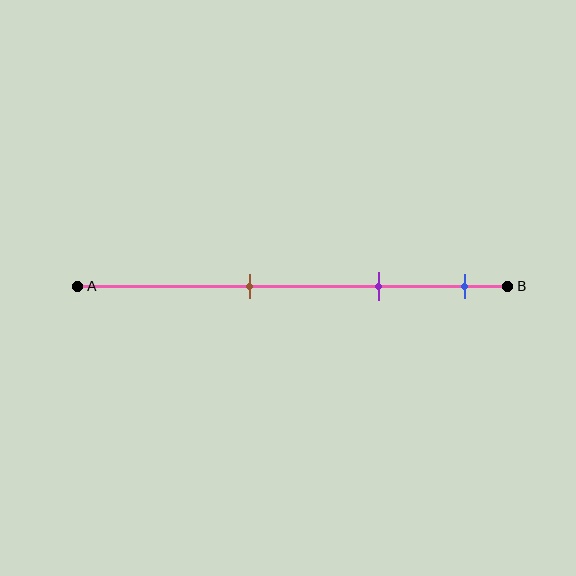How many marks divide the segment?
There are 3 marks dividing the segment.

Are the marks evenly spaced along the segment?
Yes, the marks are approximately evenly spaced.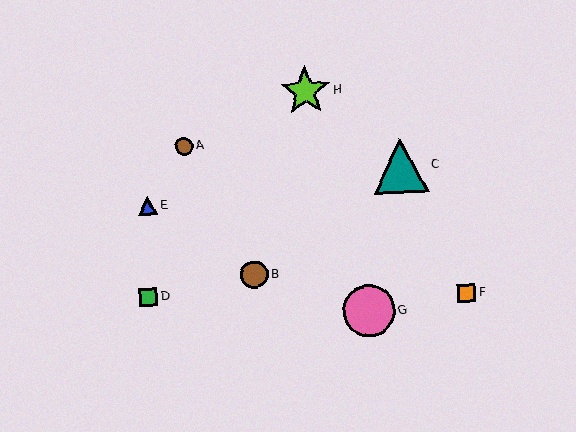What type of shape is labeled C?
Shape C is a teal triangle.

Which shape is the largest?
The teal triangle (labeled C) is the largest.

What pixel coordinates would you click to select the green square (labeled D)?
Click at (148, 297) to select the green square D.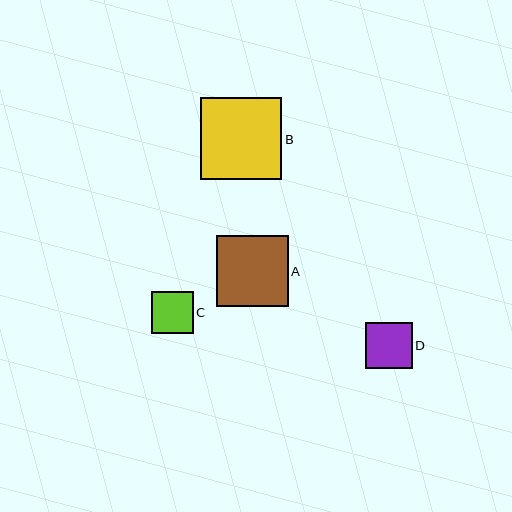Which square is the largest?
Square B is the largest with a size of approximately 82 pixels.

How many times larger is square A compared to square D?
Square A is approximately 1.5 times the size of square D.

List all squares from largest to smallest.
From largest to smallest: B, A, D, C.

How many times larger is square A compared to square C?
Square A is approximately 1.7 times the size of square C.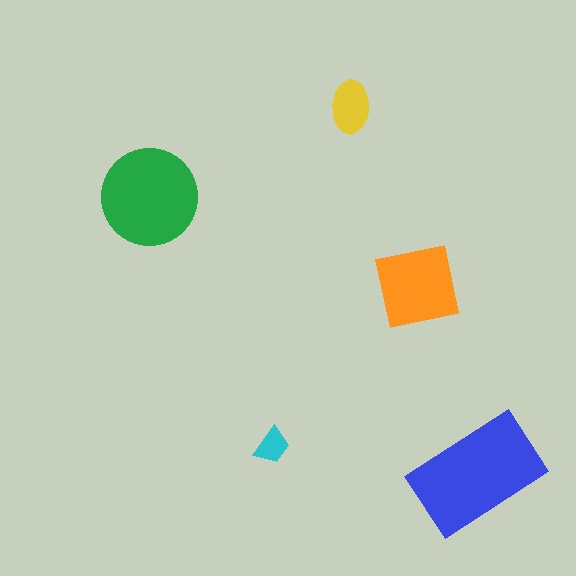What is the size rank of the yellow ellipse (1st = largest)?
4th.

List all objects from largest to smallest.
The blue rectangle, the green circle, the orange square, the yellow ellipse, the cyan trapezoid.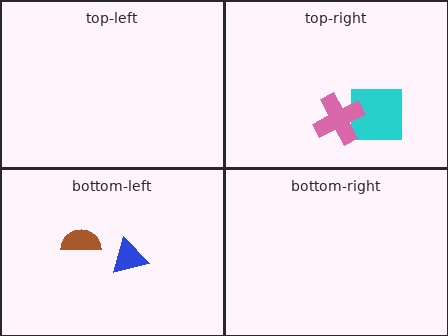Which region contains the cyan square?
The top-right region.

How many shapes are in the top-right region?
2.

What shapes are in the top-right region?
The cyan square, the pink cross.